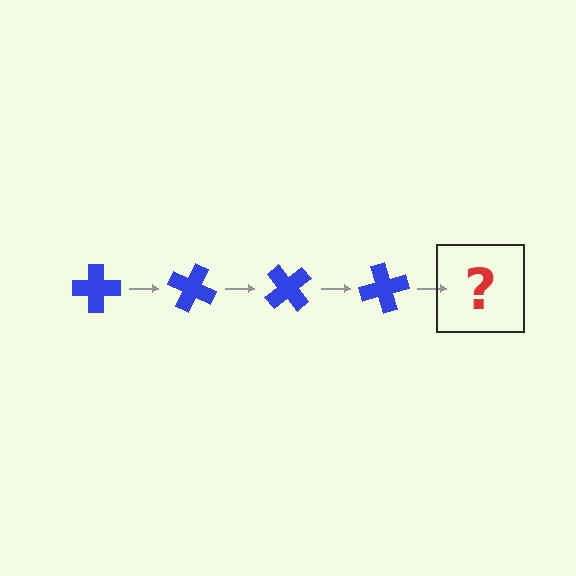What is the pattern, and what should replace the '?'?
The pattern is that the cross rotates 25 degrees each step. The '?' should be a blue cross rotated 100 degrees.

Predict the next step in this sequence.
The next step is a blue cross rotated 100 degrees.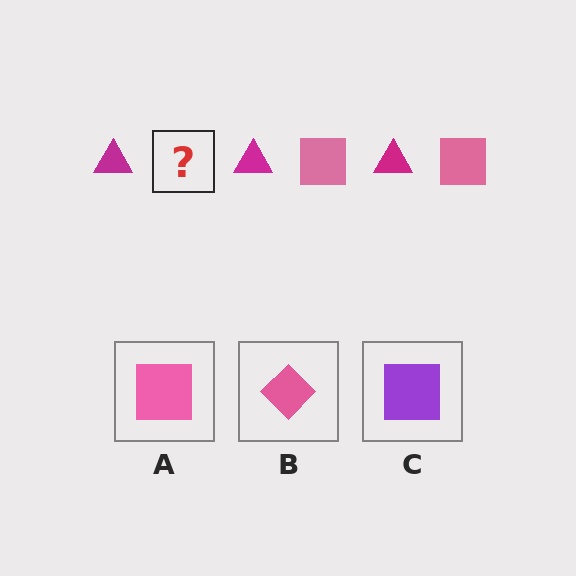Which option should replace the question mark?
Option A.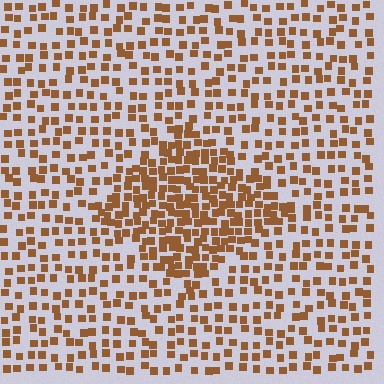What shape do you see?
I see a diamond.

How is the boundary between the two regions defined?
The boundary is defined by a change in element density (approximately 2.0x ratio). All elements are the same color, size, and shape.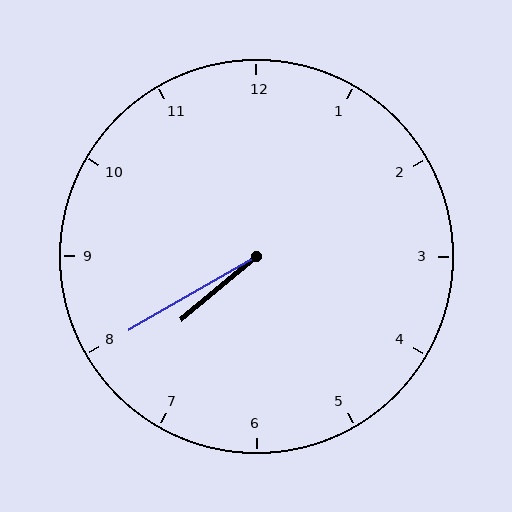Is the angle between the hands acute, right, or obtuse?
It is acute.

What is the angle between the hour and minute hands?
Approximately 10 degrees.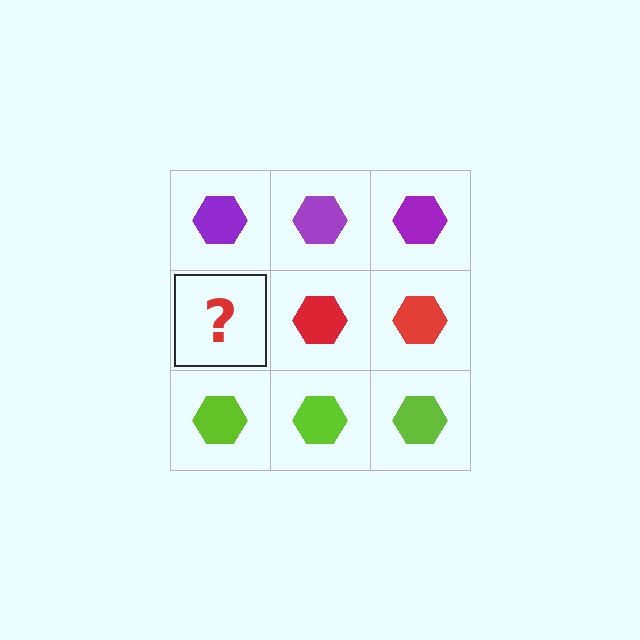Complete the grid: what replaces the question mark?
The question mark should be replaced with a red hexagon.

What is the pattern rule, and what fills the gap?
The rule is that each row has a consistent color. The gap should be filled with a red hexagon.